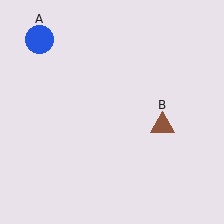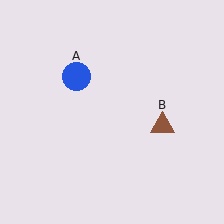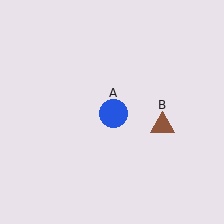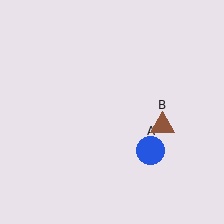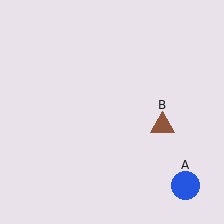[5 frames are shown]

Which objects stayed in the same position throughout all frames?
Brown triangle (object B) remained stationary.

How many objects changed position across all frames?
1 object changed position: blue circle (object A).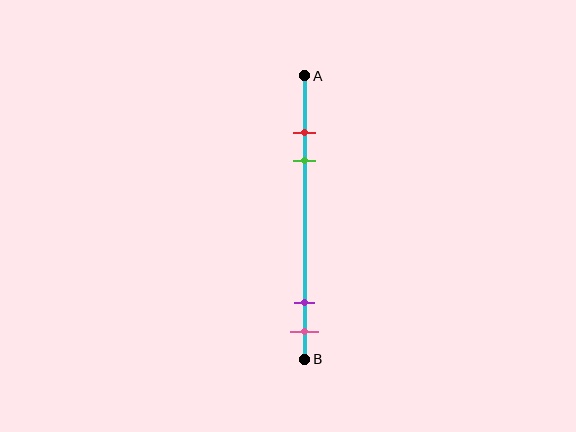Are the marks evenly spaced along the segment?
No, the marks are not evenly spaced.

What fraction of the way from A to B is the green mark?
The green mark is approximately 30% (0.3) of the way from A to B.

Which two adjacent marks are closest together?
The red and green marks are the closest adjacent pair.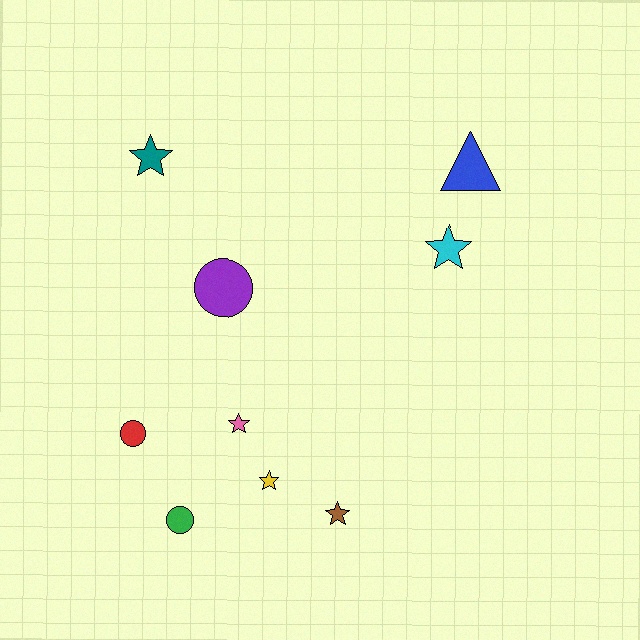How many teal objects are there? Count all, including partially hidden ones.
There is 1 teal object.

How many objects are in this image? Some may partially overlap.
There are 9 objects.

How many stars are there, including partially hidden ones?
There are 5 stars.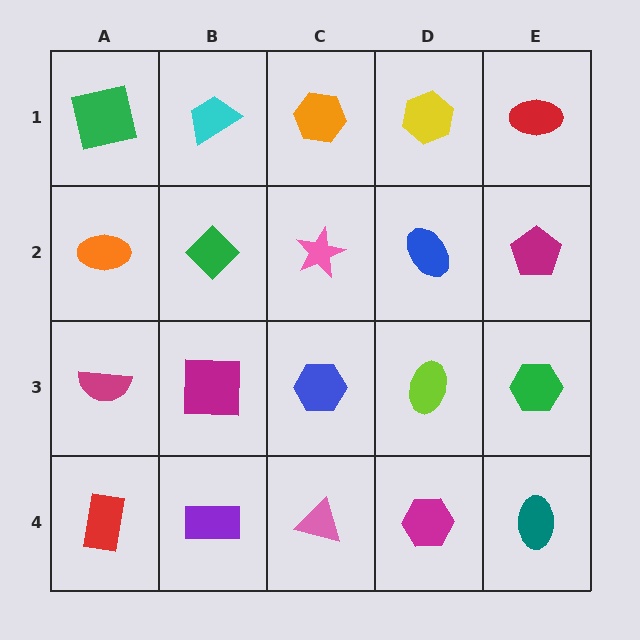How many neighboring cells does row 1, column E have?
2.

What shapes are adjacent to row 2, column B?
A cyan trapezoid (row 1, column B), a magenta square (row 3, column B), an orange ellipse (row 2, column A), a pink star (row 2, column C).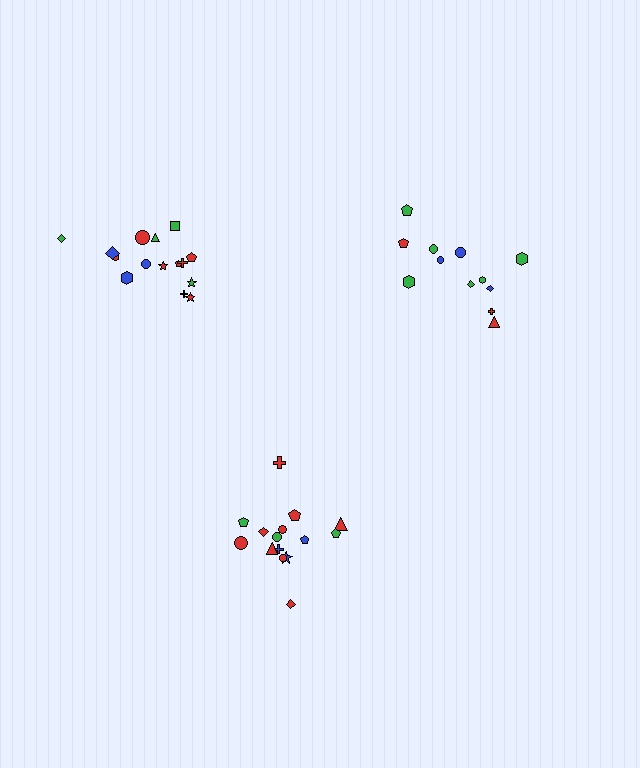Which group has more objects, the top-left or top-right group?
The top-left group.